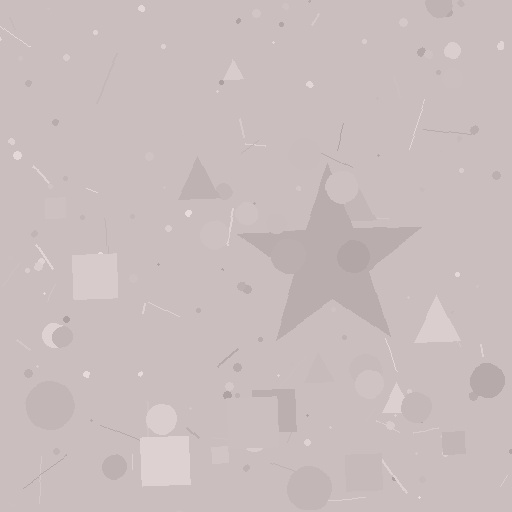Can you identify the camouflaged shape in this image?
The camouflaged shape is a star.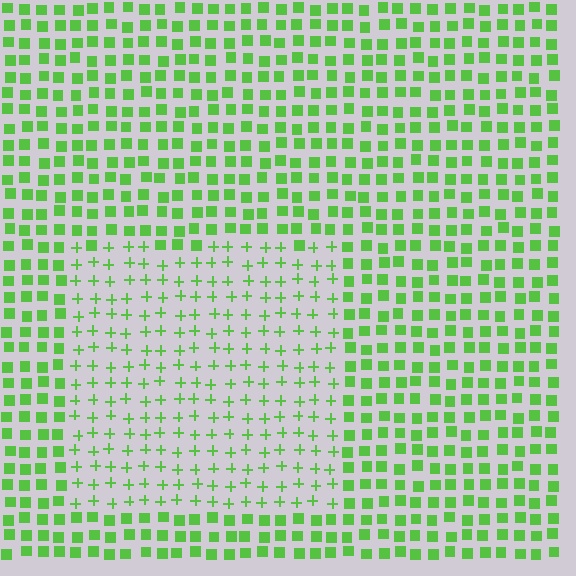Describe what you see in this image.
The image is filled with small lime elements arranged in a uniform grid. A rectangle-shaped region contains plus signs, while the surrounding area contains squares. The boundary is defined purely by the change in element shape.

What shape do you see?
I see a rectangle.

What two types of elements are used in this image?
The image uses plus signs inside the rectangle region and squares outside it.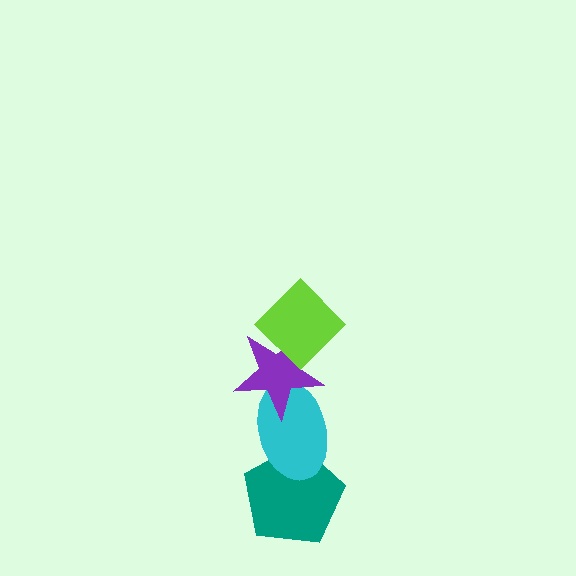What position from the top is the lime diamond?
The lime diamond is 1st from the top.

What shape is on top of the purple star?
The lime diamond is on top of the purple star.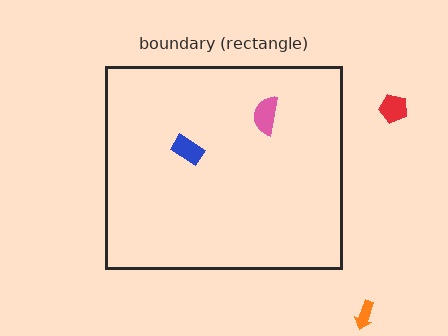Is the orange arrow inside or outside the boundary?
Outside.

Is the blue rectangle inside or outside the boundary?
Inside.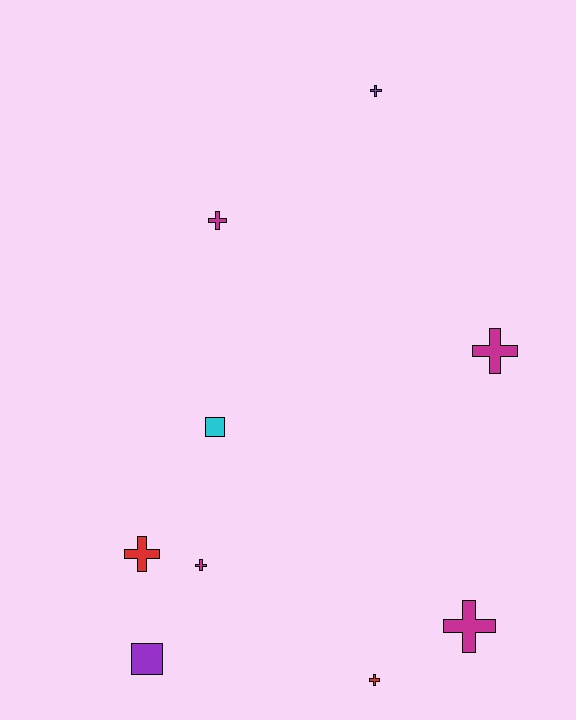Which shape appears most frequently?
Cross, with 7 objects.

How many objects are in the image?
There are 9 objects.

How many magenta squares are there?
There are no magenta squares.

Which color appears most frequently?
Magenta, with 4 objects.